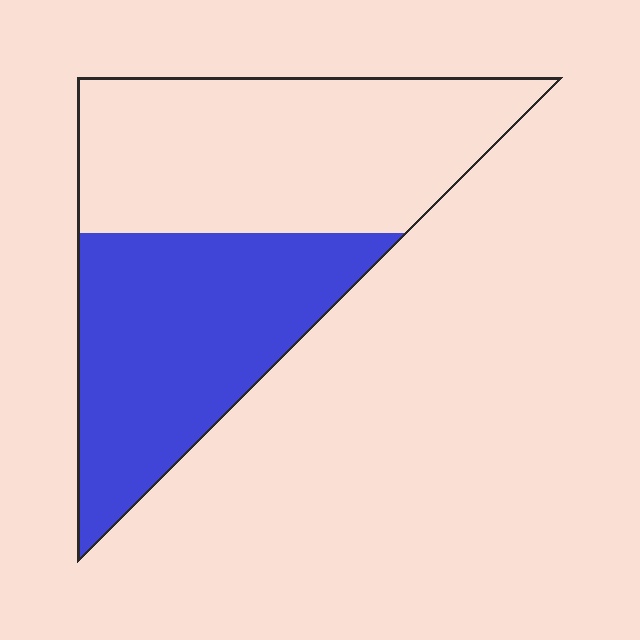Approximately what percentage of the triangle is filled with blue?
Approximately 45%.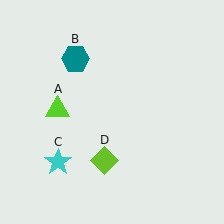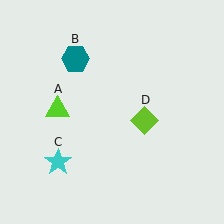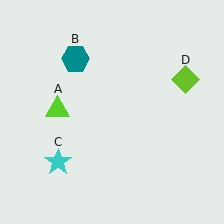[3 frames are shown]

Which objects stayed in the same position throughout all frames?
Lime triangle (object A) and teal hexagon (object B) and cyan star (object C) remained stationary.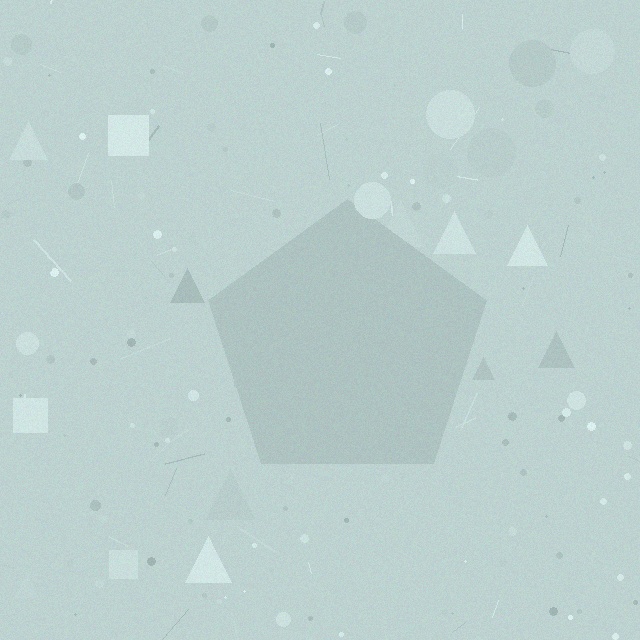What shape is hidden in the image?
A pentagon is hidden in the image.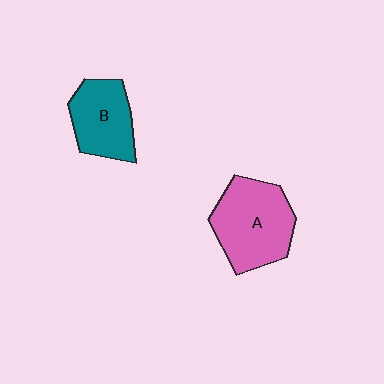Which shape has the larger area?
Shape A (pink).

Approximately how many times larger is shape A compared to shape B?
Approximately 1.4 times.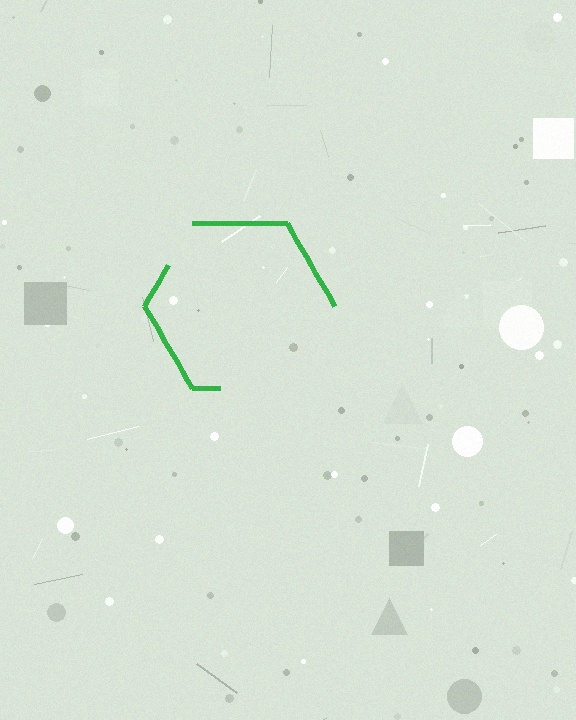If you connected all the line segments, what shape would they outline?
They would outline a hexagon.